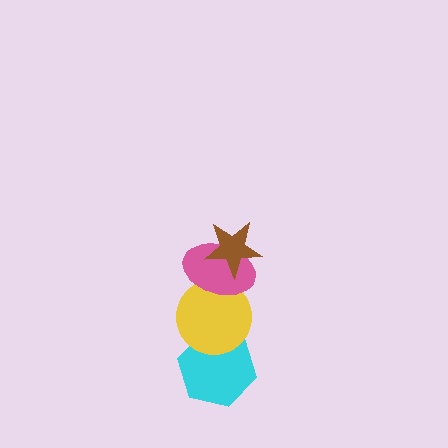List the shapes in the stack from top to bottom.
From top to bottom: the brown star, the pink ellipse, the yellow circle, the cyan hexagon.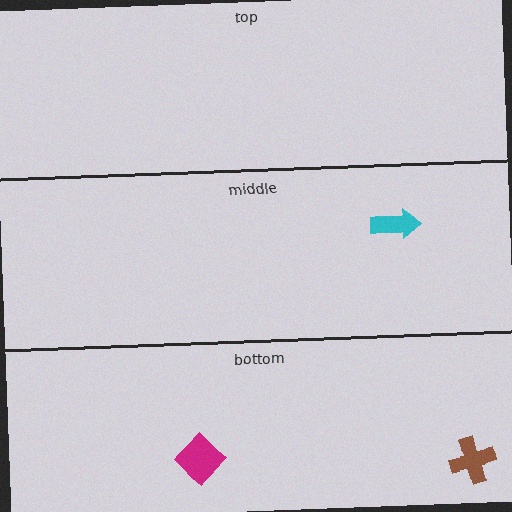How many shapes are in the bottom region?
2.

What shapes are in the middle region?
The cyan arrow.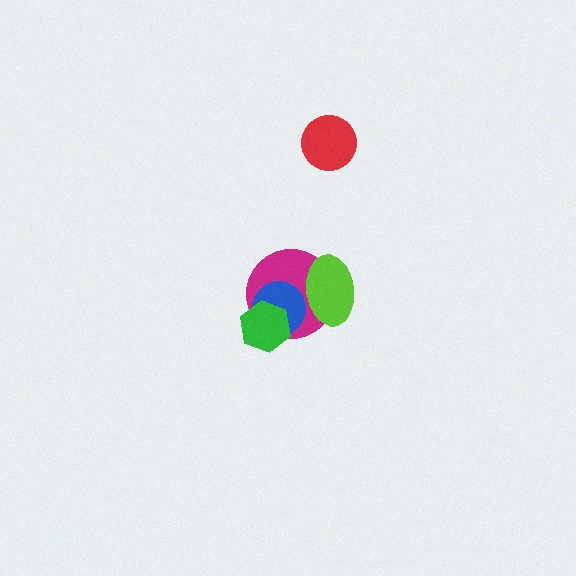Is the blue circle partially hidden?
Yes, it is partially covered by another shape.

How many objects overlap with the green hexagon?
2 objects overlap with the green hexagon.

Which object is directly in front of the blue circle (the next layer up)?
The green hexagon is directly in front of the blue circle.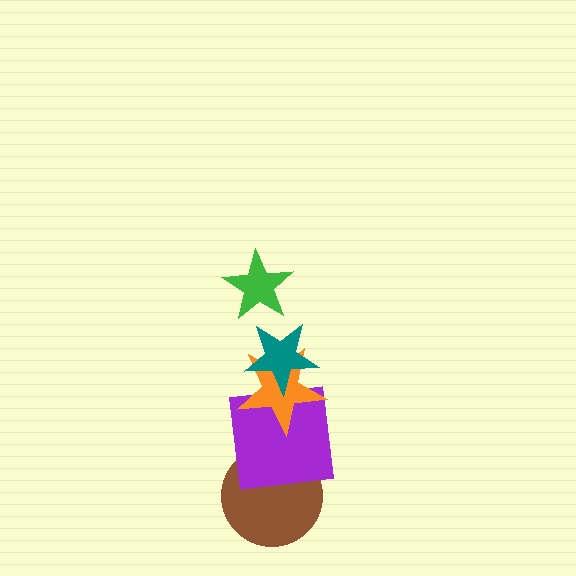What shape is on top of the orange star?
The teal star is on top of the orange star.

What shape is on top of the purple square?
The orange star is on top of the purple square.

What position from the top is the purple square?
The purple square is 4th from the top.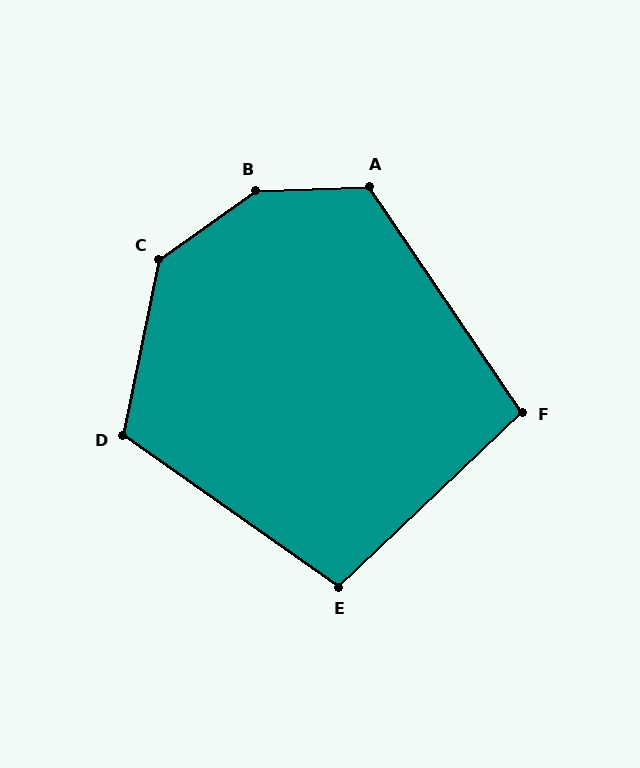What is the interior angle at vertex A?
Approximately 122 degrees (obtuse).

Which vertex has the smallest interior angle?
F, at approximately 100 degrees.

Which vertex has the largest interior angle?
B, at approximately 147 degrees.